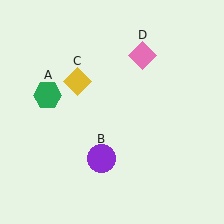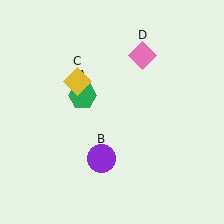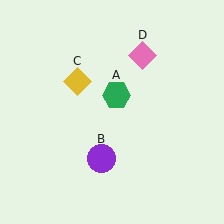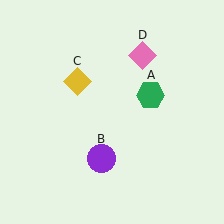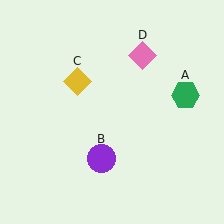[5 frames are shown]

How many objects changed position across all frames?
1 object changed position: green hexagon (object A).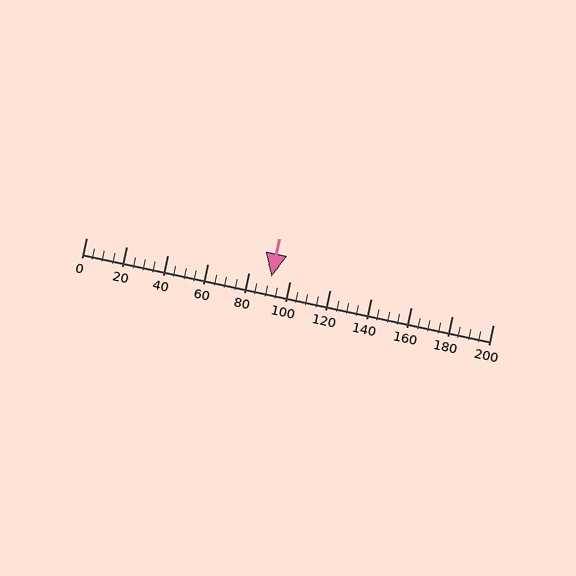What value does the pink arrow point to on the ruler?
The pink arrow points to approximately 91.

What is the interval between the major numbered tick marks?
The major tick marks are spaced 20 units apart.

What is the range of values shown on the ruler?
The ruler shows values from 0 to 200.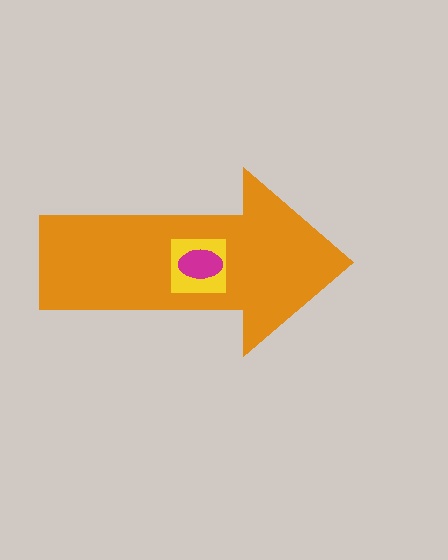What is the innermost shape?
The magenta ellipse.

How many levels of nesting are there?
3.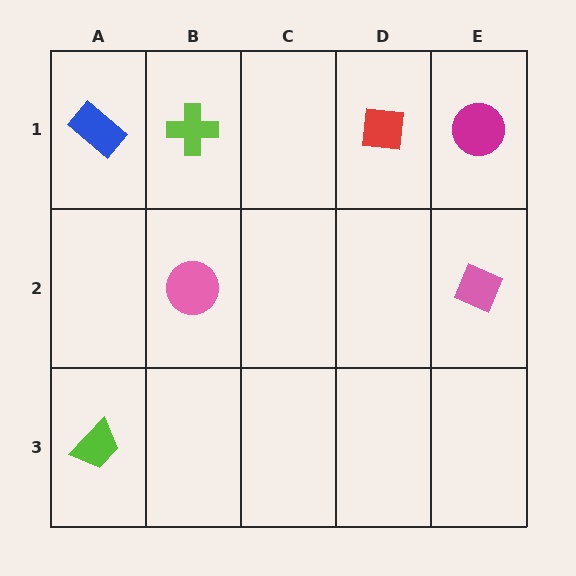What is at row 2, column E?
A pink diamond.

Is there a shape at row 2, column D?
No, that cell is empty.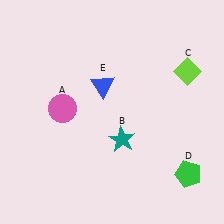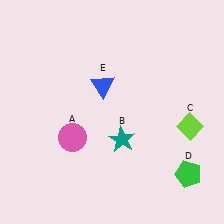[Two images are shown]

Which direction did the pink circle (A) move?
The pink circle (A) moved down.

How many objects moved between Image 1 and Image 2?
2 objects moved between the two images.